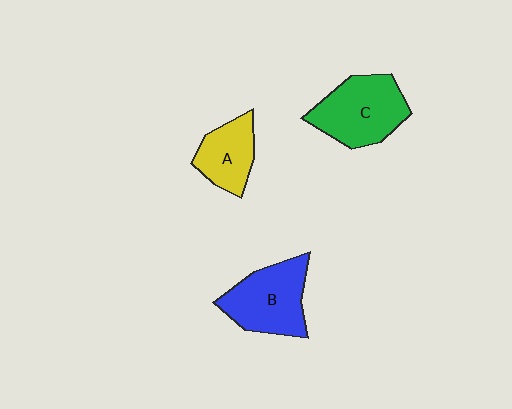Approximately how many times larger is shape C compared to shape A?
Approximately 1.5 times.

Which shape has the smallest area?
Shape A (yellow).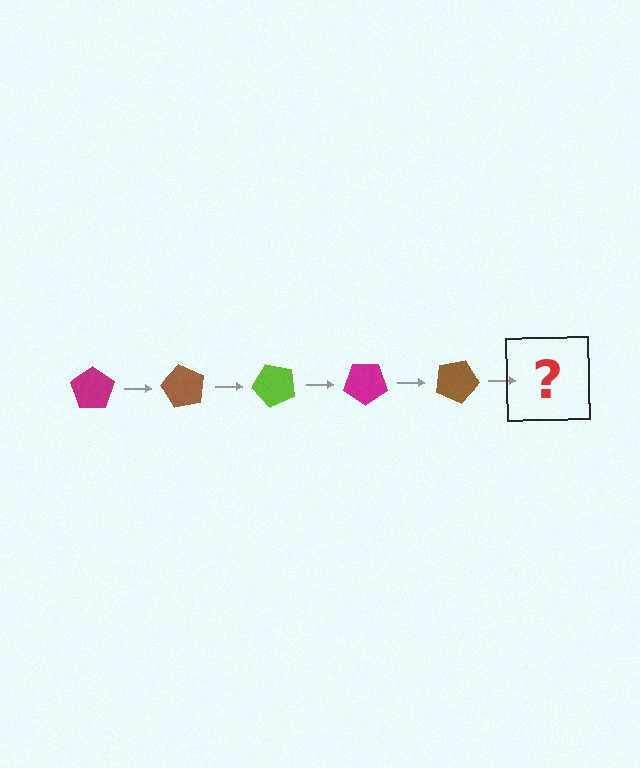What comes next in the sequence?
The next element should be a lime pentagon, rotated 300 degrees from the start.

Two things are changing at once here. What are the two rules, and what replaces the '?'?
The two rules are that it rotates 60 degrees each step and the color cycles through magenta, brown, and lime. The '?' should be a lime pentagon, rotated 300 degrees from the start.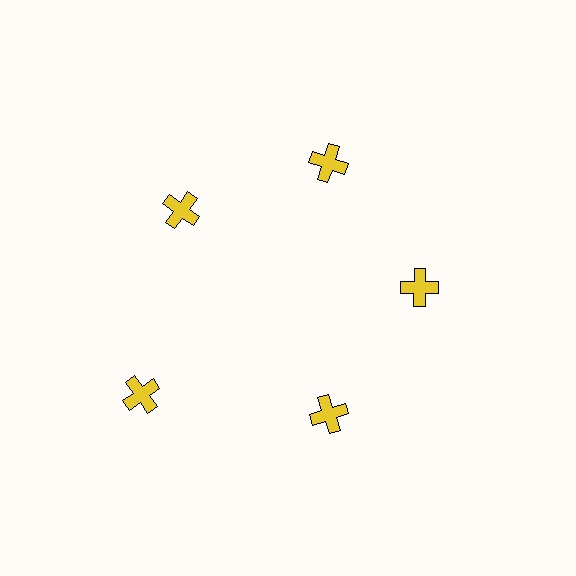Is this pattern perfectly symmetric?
No. The 5 yellow crosses are arranged in a ring, but one element near the 8 o'clock position is pushed outward from the center, breaking the 5-fold rotational symmetry.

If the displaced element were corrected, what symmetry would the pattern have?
It would have 5-fold rotational symmetry — the pattern would map onto itself every 72 degrees.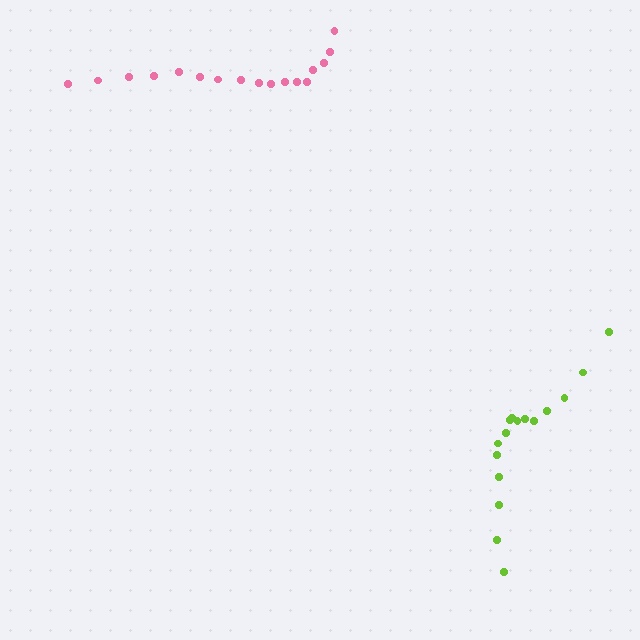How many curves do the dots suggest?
There are 2 distinct paths.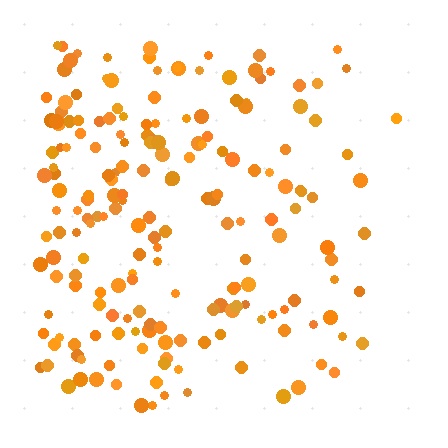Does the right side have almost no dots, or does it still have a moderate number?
Still a moderate number, just noticeably fewer than the left.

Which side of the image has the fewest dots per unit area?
The right.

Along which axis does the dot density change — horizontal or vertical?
Horizontal.